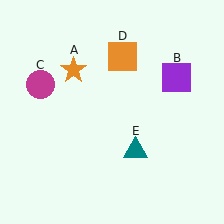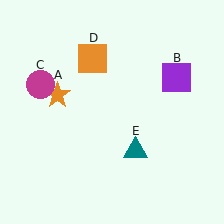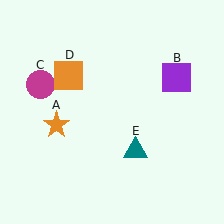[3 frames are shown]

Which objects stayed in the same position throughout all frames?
Purple square (object B) and magenta circle (object C) and teal triangle (object E) remained stationary.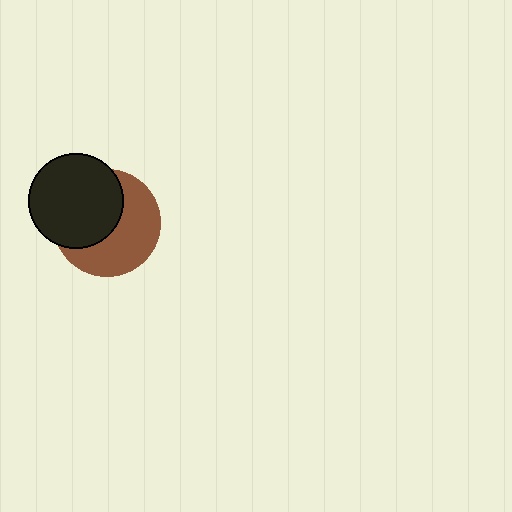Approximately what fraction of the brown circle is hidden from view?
Roughly 47% of the brown circle is hidden behind the black circle.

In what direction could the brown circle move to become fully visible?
The brown circle could move toward the lower-right. That would shift it out from behind the black circle entirely.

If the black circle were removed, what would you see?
You would see the complete brown circle.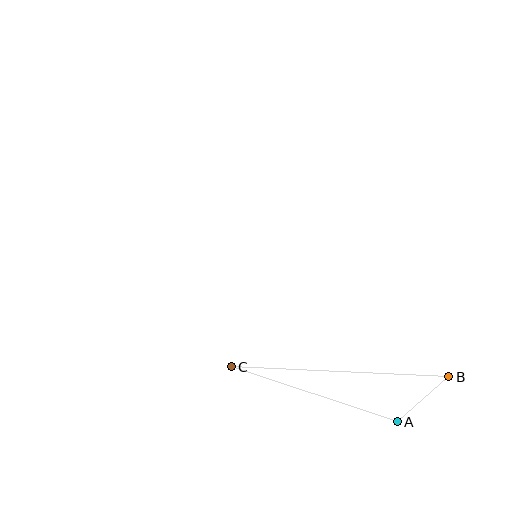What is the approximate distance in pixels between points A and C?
The distance between A and C is approximately 174 pixels.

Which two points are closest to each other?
Points A and B are closest to each other.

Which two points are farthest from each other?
Points B and C are farthest from each other.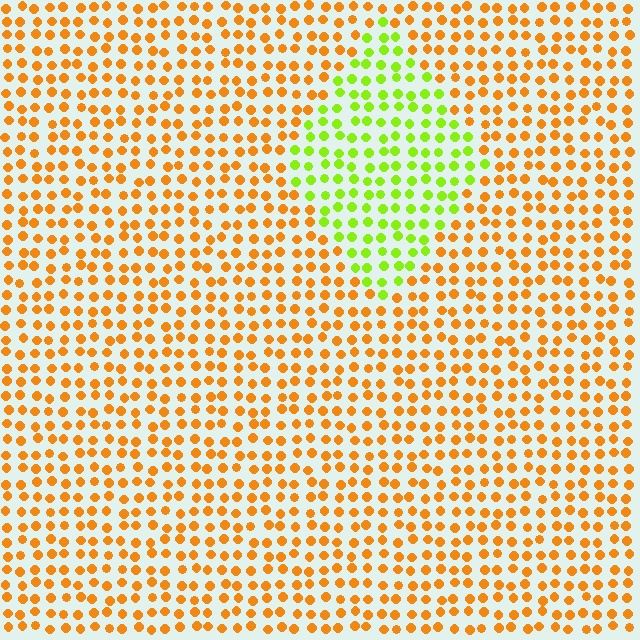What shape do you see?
I see a diamond.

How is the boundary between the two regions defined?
The boundary is defined purely by a slight shift in hue (about 57 degrees). Spacing, size, and orientation are identical on both sides.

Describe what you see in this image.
The image is filled with small orange elements in a uniform arrangement. A diamond-shaped region is visible where the elements are tinted to a slightly different hue, forming a subtle color boundary.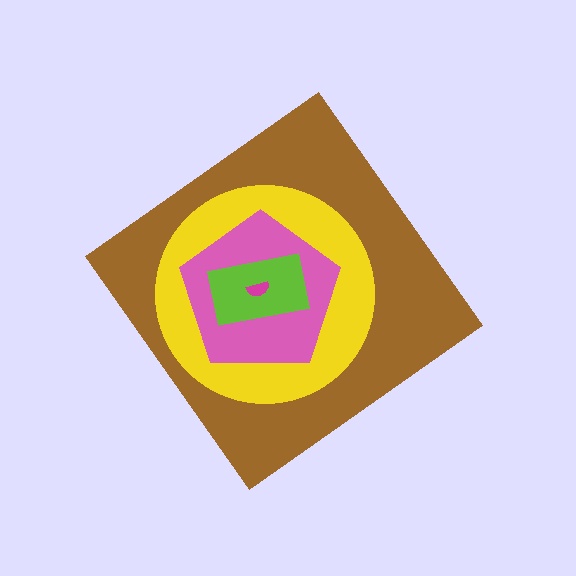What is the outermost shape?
The brown diamond.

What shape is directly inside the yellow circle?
The pink pentagon.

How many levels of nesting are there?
5.